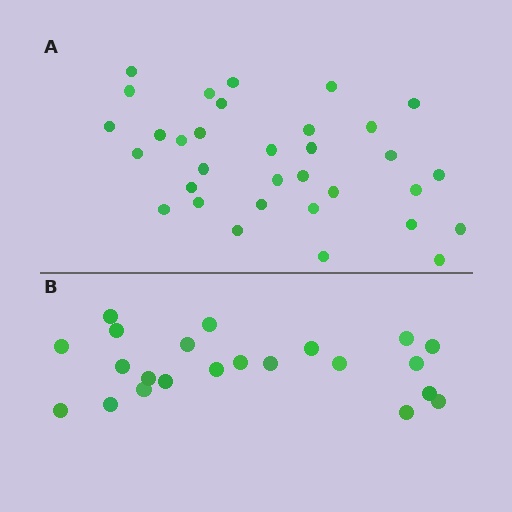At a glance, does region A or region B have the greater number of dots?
Region A (the top region) has more dots.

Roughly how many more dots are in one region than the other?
Region A has roughly 12 or so more dots than region B.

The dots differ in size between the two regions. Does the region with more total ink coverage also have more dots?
No. Region B has more total ink coverage because its dots are larger, but region A actually contains more individual dots. Total area can be misleading — the number of items is what matters here.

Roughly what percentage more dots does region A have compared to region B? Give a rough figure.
About 50% more.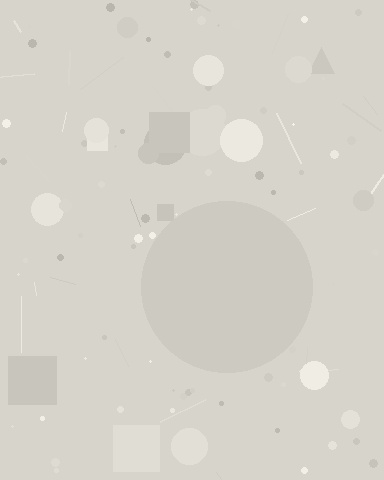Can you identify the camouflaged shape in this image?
The camouflaged shape is a circle.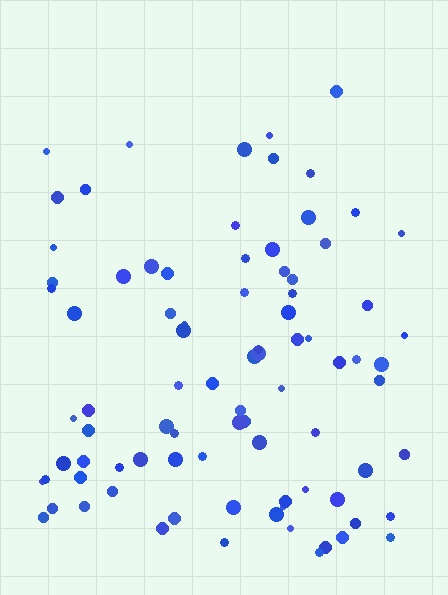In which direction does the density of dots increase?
From top to bottom, with the bottom side densest.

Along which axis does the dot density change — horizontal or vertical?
Vertical.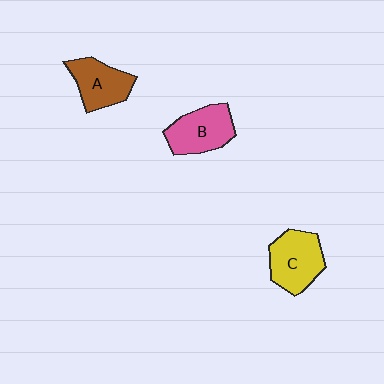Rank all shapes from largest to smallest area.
From largest to smallest: C (yellow), B (pink), A (brown).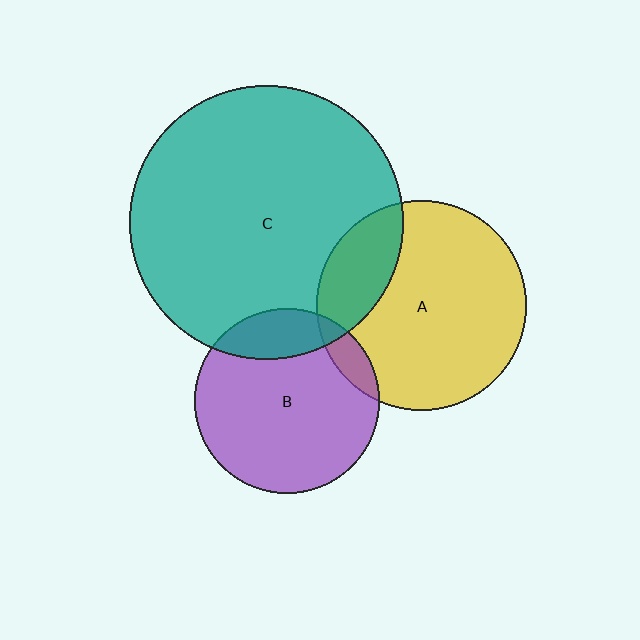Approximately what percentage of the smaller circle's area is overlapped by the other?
Approximately 20%.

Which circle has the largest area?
Circle C (teal).